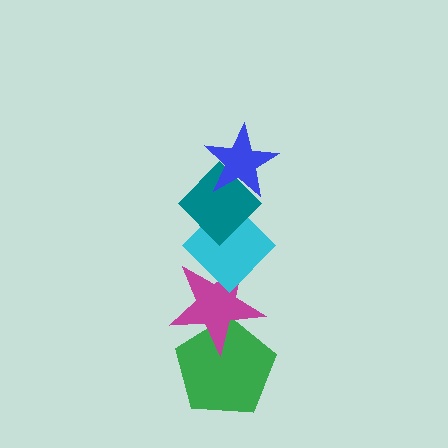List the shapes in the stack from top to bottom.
From top to bottom: the blue star, the teal diamond, the cyan diamond, the magenta star, the green pentagon.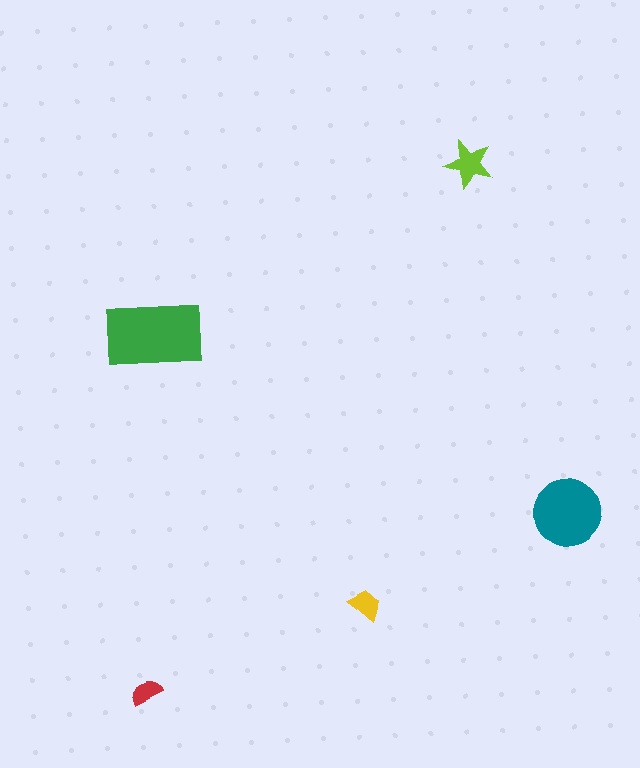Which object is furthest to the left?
The red semicircle is leftmost.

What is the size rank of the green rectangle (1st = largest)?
1st.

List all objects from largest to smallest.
The green rectangle, the teal circle, the lime star, the yellow trapezoid, the red semicircle.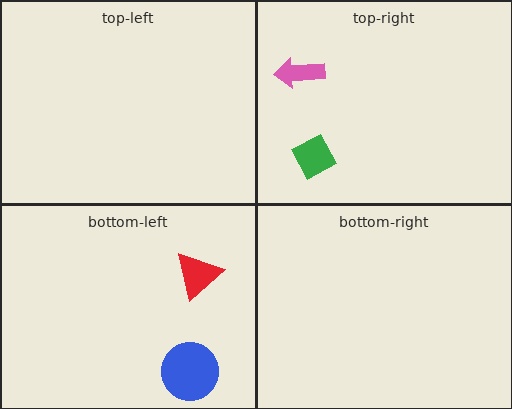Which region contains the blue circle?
The bottom-left region.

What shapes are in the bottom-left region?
The red triangle, the blue circle.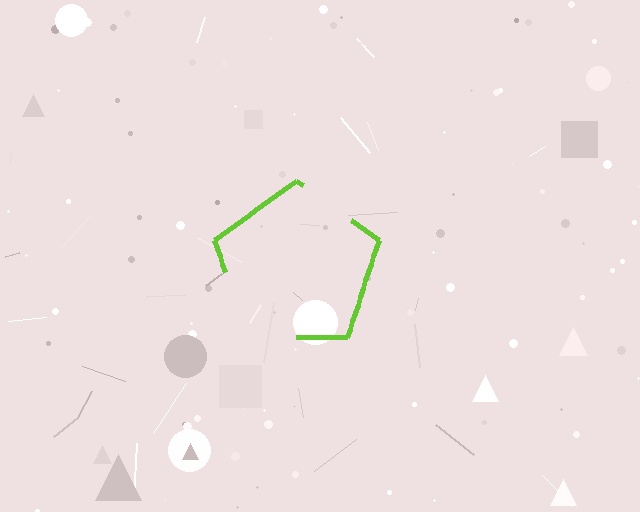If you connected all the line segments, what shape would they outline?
They would outline a pentagon.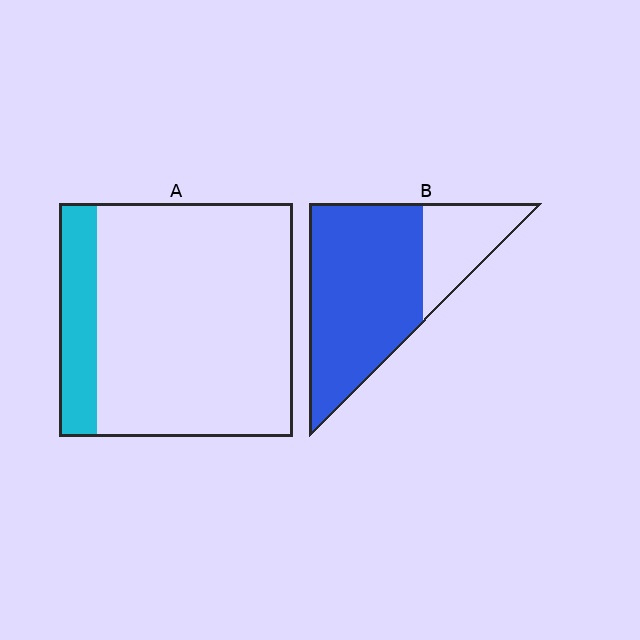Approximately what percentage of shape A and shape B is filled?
A is approximately 15% and B is approximately 75%.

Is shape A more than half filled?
No.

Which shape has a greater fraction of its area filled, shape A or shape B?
Shape B.